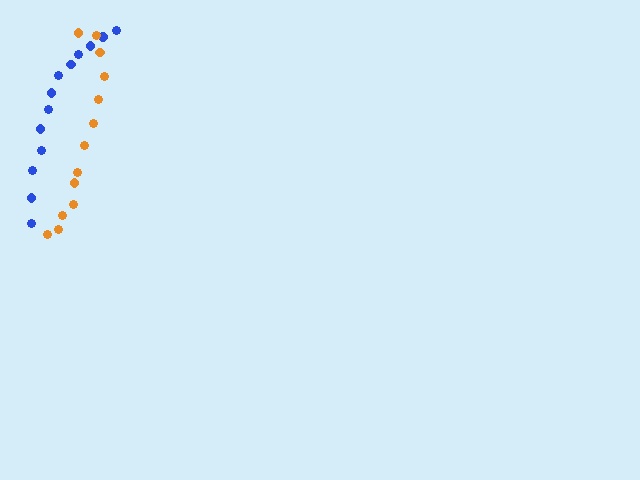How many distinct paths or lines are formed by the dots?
There are 2 distinct paths.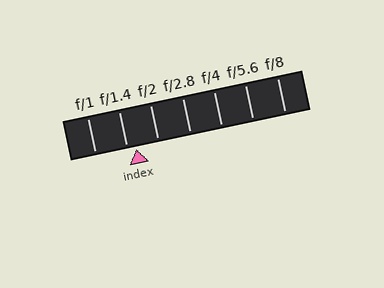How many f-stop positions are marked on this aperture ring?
There are 7 f-stop positions marked.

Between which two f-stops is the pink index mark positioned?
The index mark is between f/1.4 and f/2.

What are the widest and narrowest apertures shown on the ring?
The widest aperture shown is f/1 and the narrowest is f/8.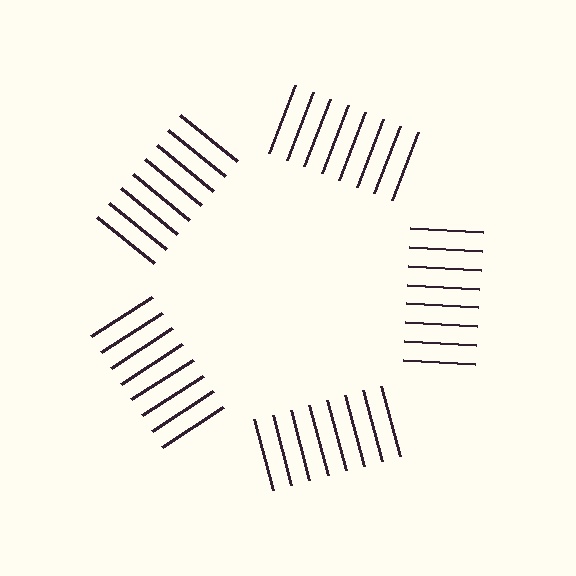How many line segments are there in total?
40 — 8 along each of the 5 edges.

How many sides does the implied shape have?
5 sides — the line-ends trace a pentagon.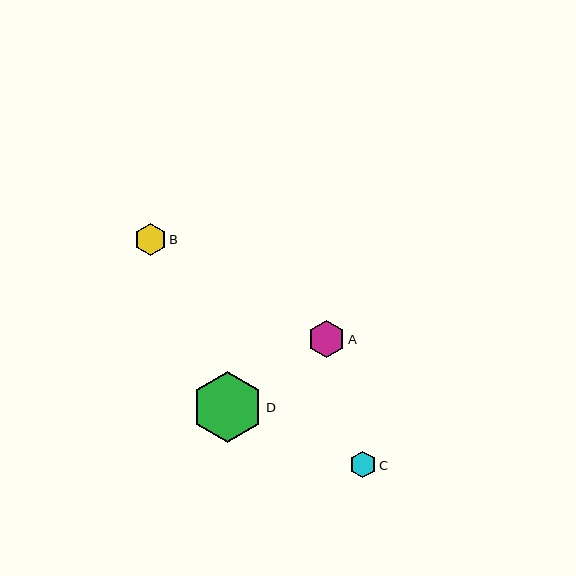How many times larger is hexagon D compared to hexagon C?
Hexagon D is approximately 2.7 times the size of hexagon C.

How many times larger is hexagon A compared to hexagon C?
Hexagon A is approximately 1.4 times the size of hexagon C.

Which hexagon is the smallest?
Hexagon C is the smallest with a size of approximately 26 pixels.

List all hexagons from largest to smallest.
From largest to smallest: D, A, B, C.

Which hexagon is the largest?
Hexagon D is the largest with a size of approximately 71 pixels.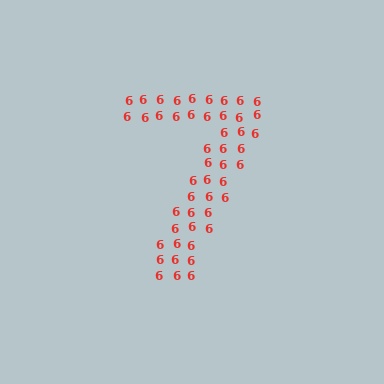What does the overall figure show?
The overall figure shows the digit 7.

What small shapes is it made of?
It is made of small digit 6's.